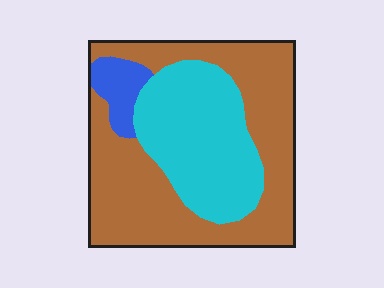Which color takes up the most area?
Brown, at roughly 60%.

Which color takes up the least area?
Blue, at roughly 5%.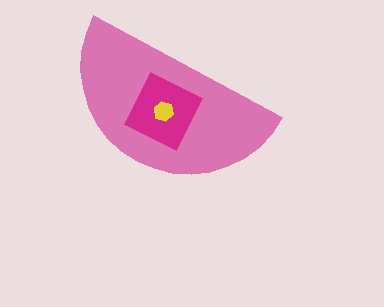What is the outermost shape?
The pink semicircle.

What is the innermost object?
The yellow hexagon.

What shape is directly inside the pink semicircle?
The magenta diamond.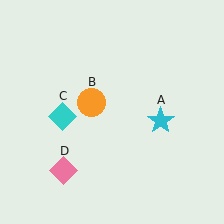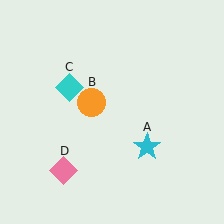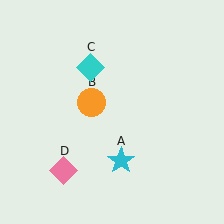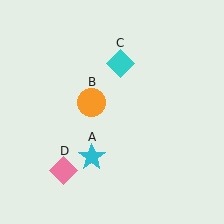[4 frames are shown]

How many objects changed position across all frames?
2 objects changed position: cyan star (object A), cyan diamond (object C).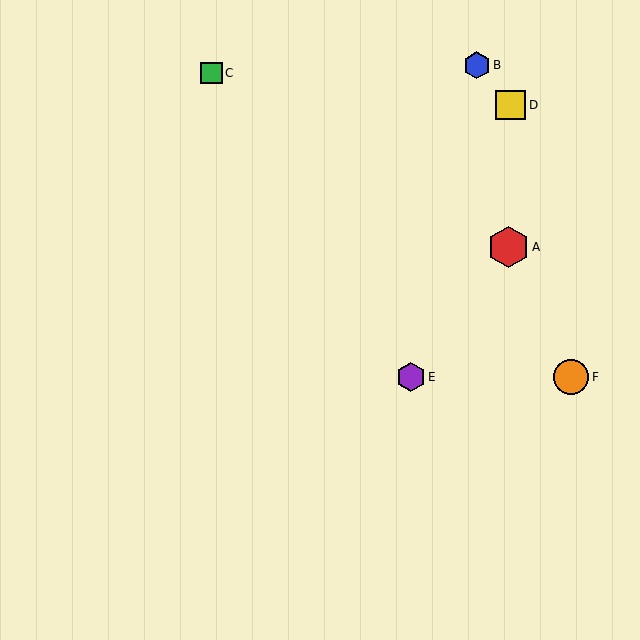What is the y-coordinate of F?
Object F is at y≈377.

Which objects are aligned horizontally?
Objects E, F are aligned horizontally.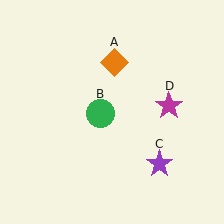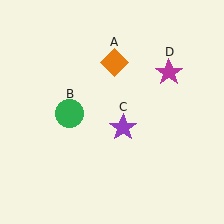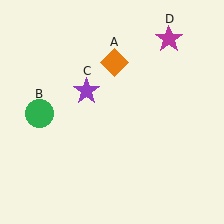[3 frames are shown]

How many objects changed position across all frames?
3 objects changed position: green circle (object B), purple star (object C), magenta star (object D).